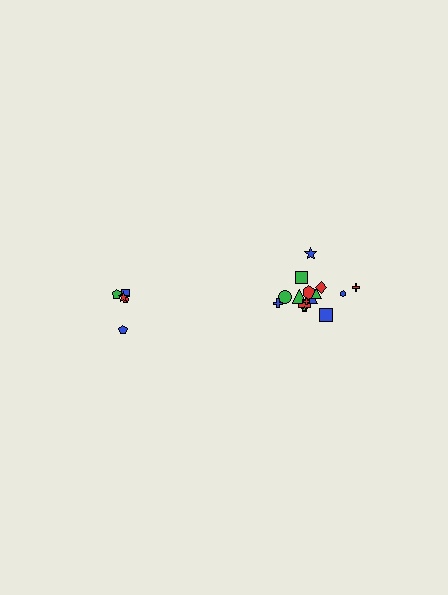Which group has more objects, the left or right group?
The right group.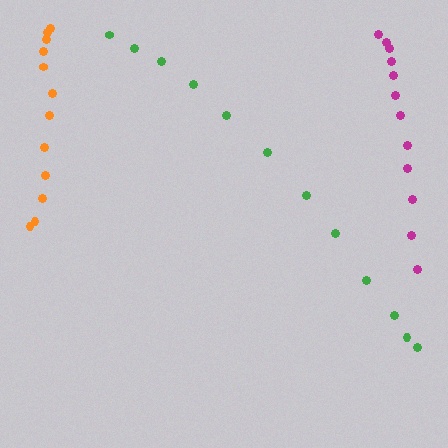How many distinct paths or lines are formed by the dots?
There are 3 distinct paths.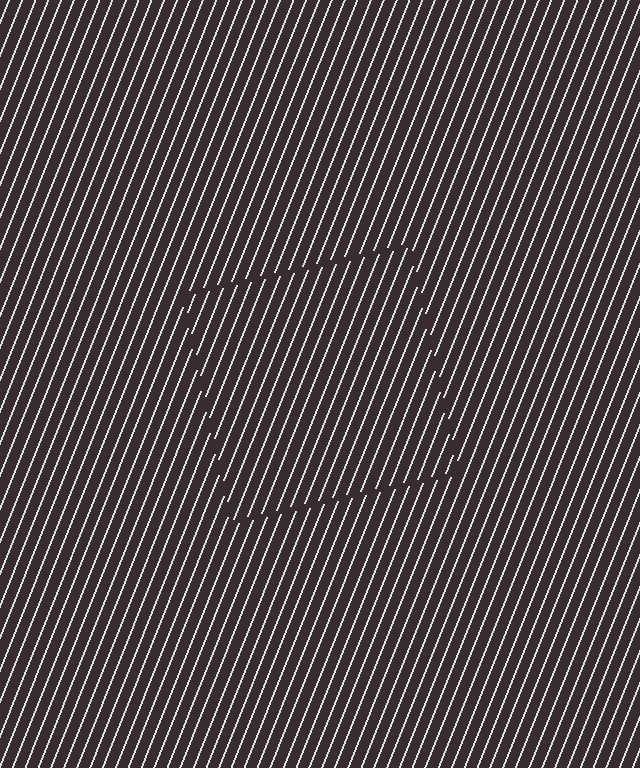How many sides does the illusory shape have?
4 sides — the line-ends trace a square.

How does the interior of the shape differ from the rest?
The interior of the shape contains the same grating, shifted by half a period — the contour is defined by the phase discontinuity where line-ends from the inner and outer gratings abut.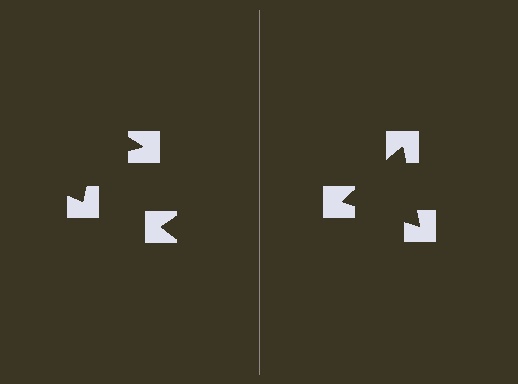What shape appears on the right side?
An illusory triangle.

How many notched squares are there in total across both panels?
6 — 3 on each side.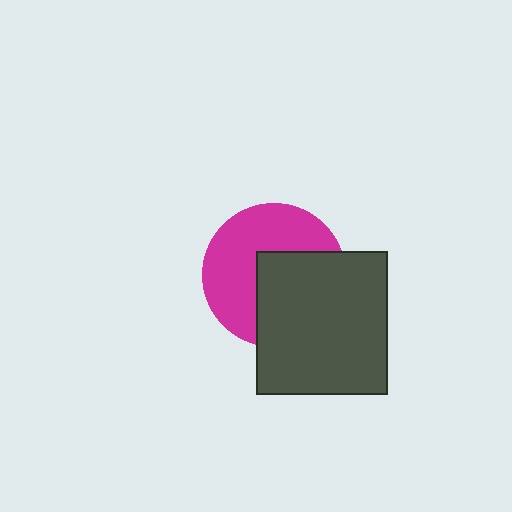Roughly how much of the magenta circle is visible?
About half of it is visible (roughly 54%).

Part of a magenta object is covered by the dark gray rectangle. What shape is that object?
It is a circle.